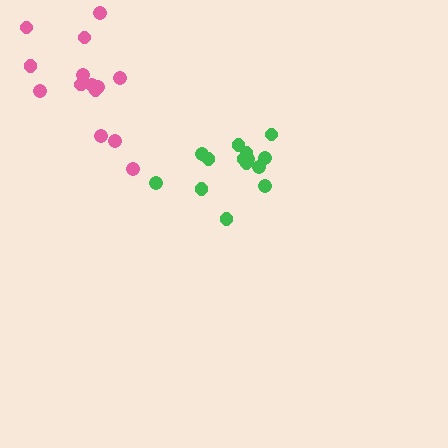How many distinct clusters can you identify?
There are 2 distinct clusters.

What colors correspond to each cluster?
The clusters are colored: green, pink.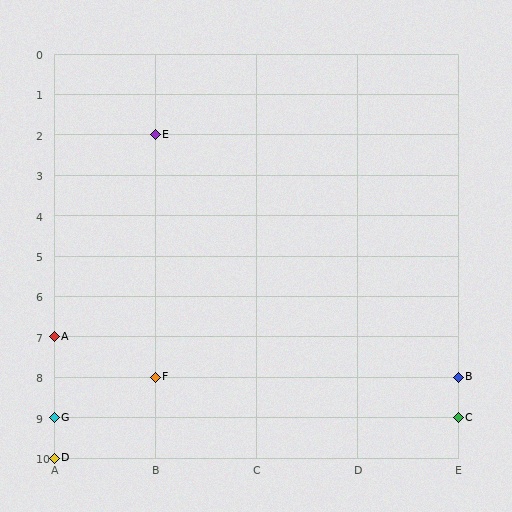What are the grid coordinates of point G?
Point G is at grid coordinates (A, 9).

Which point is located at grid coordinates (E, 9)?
Point C is at (E, 9).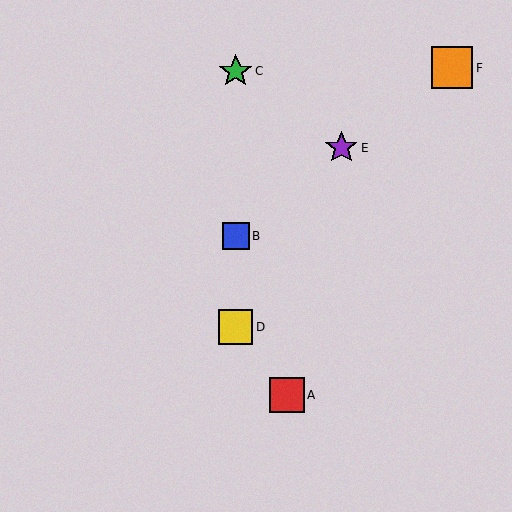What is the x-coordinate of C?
Object C is at x≈236.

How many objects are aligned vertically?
3 objects (B, C, D) are aligned vertically.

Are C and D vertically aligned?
Yes, both are at x≈236.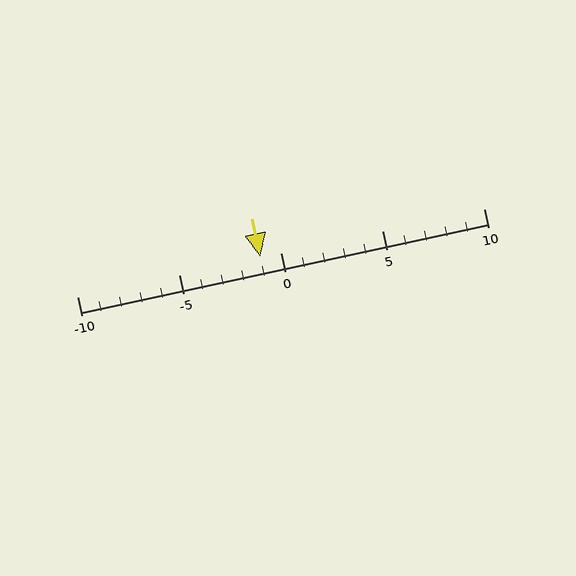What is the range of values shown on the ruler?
The ruler shows values from -10 to 10.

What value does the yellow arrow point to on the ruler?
The yellow arrow points to approximately -1.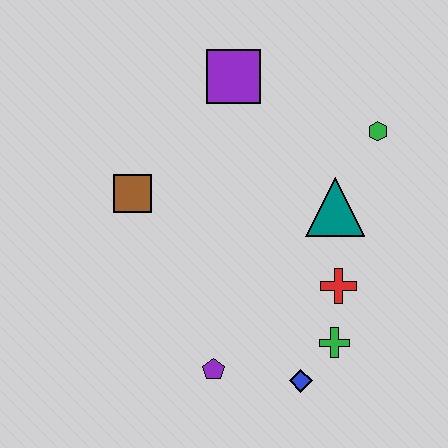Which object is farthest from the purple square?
The blue diamond is farthest from the purple square.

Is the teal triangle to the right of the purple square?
Yes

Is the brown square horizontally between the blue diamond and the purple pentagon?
No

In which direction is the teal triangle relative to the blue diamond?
The teal triangle is above the blue diamond.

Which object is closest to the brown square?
The purple square is closest to the brown square.